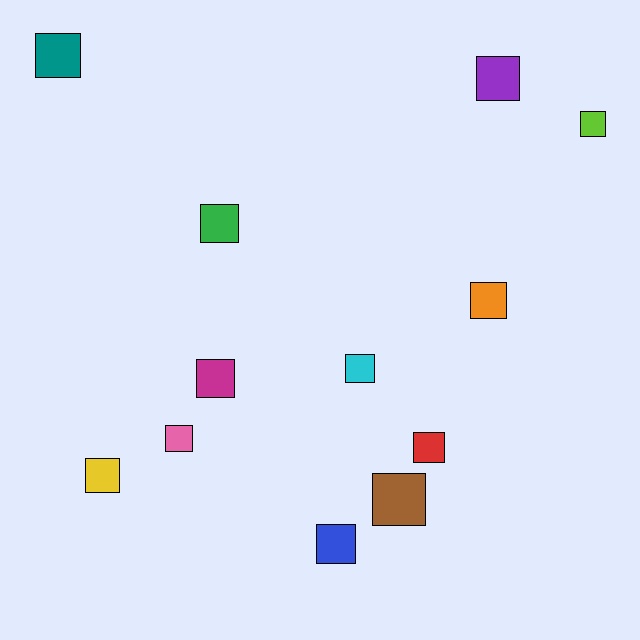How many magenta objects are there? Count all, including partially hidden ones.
There is 1 magenta object.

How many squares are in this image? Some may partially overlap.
There are 12 squares.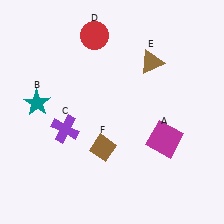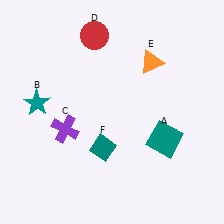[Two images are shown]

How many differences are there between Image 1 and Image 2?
There are 3 differences between the two images.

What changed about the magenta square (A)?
In Image 1, A is magenta. In Image 2, it changed to teal.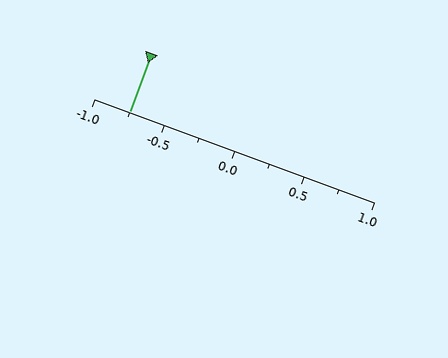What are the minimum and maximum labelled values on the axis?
The axis runs from -1.0 to 1.0.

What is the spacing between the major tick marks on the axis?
The major ticks are spaced 0.5 apart.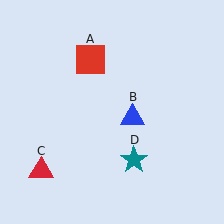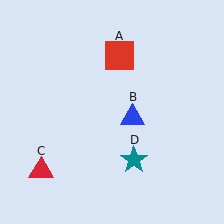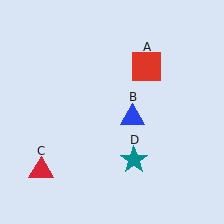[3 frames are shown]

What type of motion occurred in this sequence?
The red square (object A) rotated clockwise around the center of the scene.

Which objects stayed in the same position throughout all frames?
Blue triangle (object B) and red triangle (object C) and teal star (object D) remained stationary.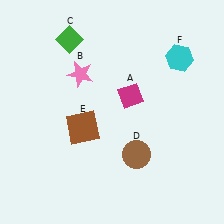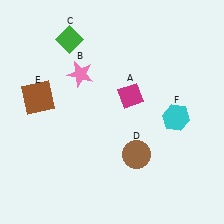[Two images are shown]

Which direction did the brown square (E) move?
The brown square (E) moved left.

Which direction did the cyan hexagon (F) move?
The cyan hexagon (F) moved down.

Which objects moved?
The objects that moved are: the brown square (E), the cyan hexagon (F).